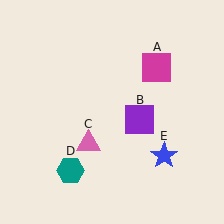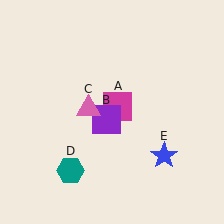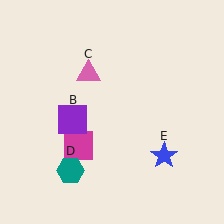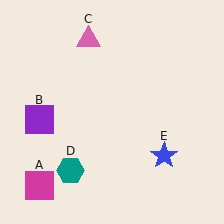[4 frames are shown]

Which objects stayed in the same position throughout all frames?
Teal hexagon (object D) and blue star (object E) remained stationary.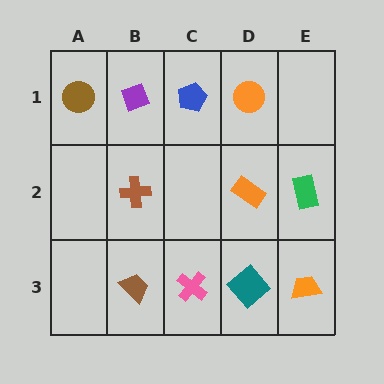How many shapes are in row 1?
4 shapes.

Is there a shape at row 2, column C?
No, that cell is empty.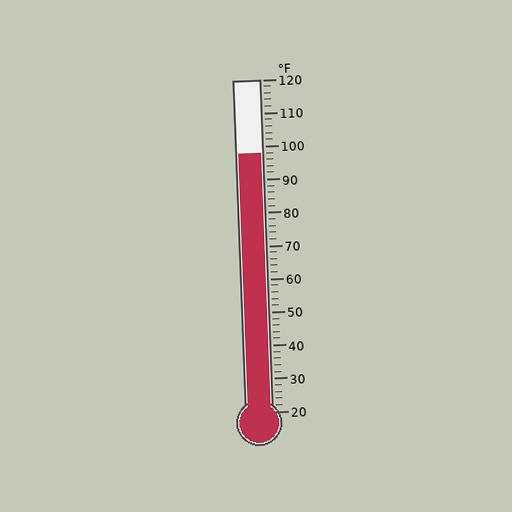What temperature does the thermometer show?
The thermometer shows approximately 98°F.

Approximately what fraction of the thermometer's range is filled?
The thermometer is filled to approximately 80% of its range.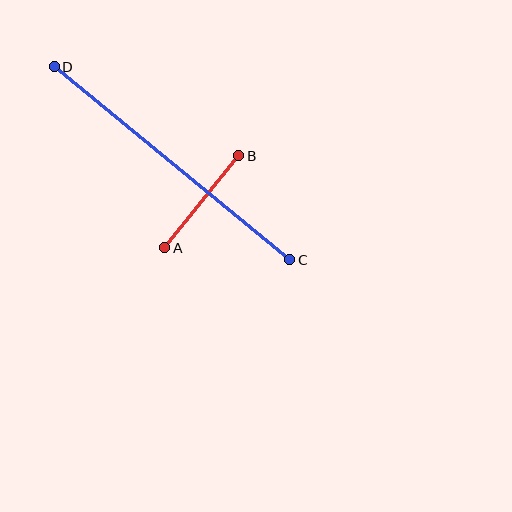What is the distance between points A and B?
The distance is approximately 118 pixels.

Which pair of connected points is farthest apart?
Points C and D are farthest apart.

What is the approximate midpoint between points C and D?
The midpoint is at approximately (172, 163) pixels.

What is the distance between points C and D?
The distance is approximately 305 pixels.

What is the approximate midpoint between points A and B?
The midpoint is at approximately (202, 202) pixels.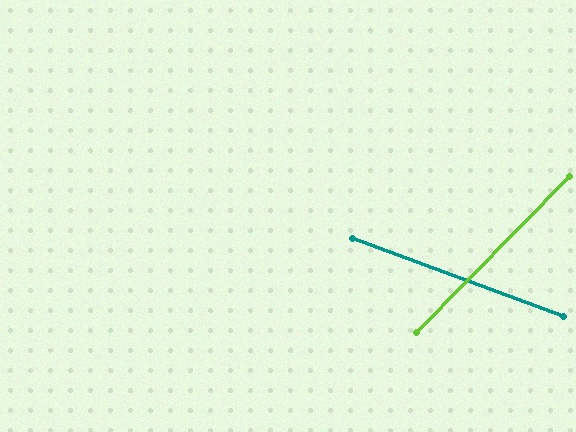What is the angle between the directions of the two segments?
Approximately 66 degrees.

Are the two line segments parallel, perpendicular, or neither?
Neither parallel nor perpendicular — they differ by about 66°.